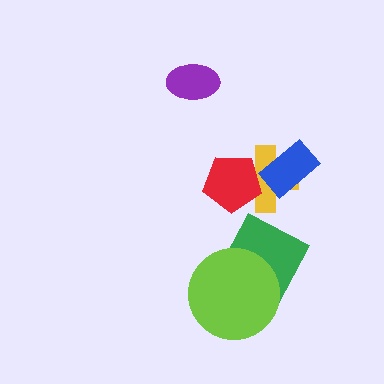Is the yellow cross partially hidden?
Yes, it is partially covered by another shape.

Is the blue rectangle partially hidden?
No, no other shape covers it.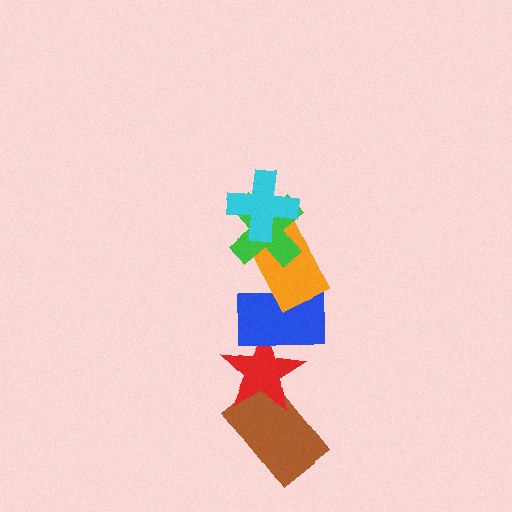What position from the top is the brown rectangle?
The brown rectangle is 6th from the top.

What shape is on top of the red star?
The blue rectangle is on top of the red star.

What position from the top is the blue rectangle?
The blue rectangle is 4th from the top.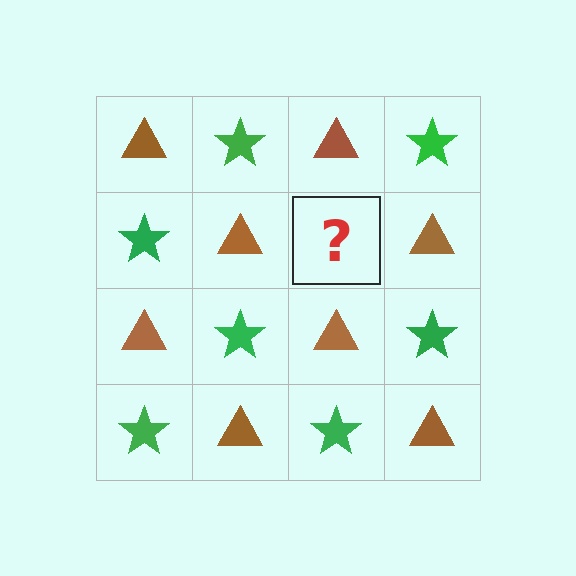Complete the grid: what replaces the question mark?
The question mark should be replaced with a green star.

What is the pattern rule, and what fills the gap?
The rule is that it alternates brown triangle and green star in a checkerboard pattern. The gap should be filled with a green star.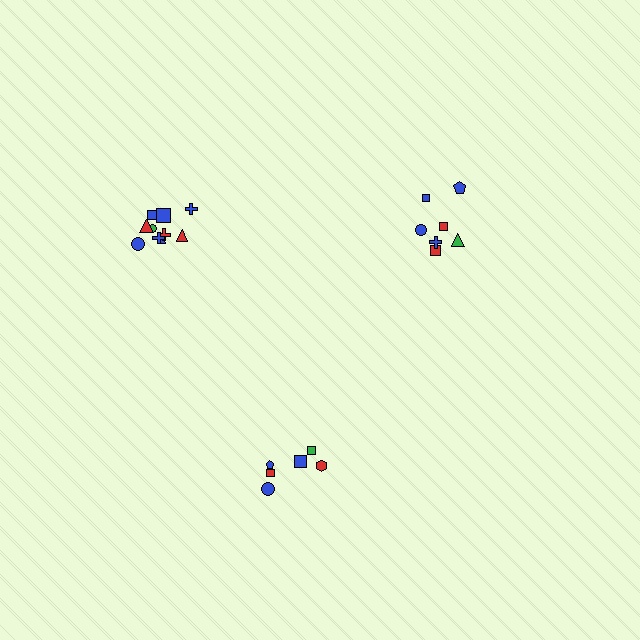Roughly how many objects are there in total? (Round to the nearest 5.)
Roughly 25 objects in total.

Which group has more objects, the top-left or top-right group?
The top-left group.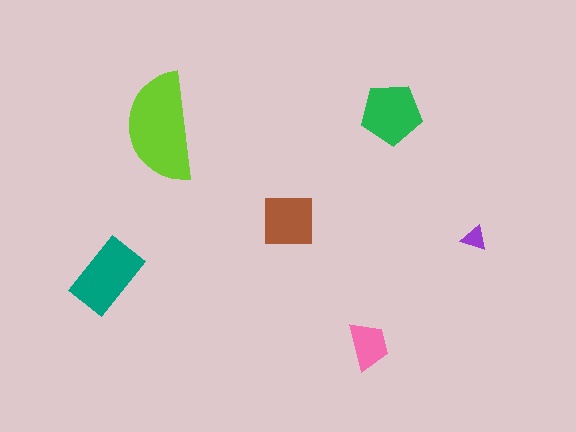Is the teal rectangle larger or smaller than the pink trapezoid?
Larger.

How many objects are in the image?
There are 6 objects in the image.